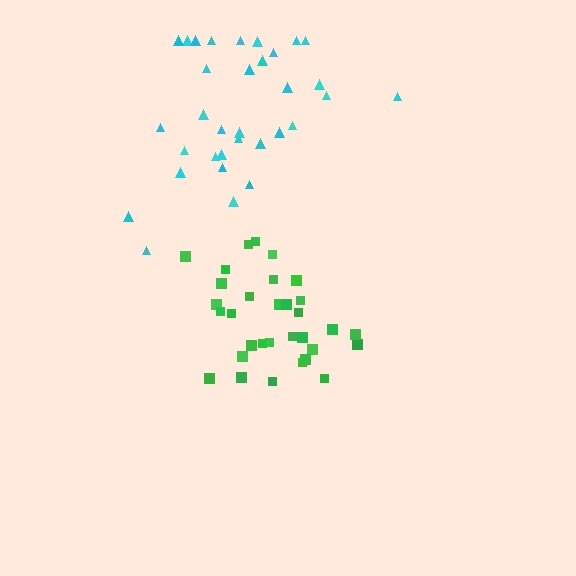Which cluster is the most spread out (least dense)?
Cyan.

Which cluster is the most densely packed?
Green.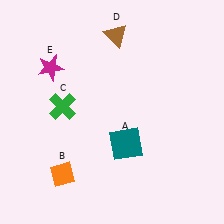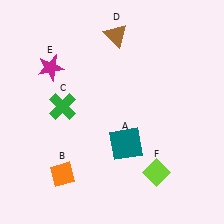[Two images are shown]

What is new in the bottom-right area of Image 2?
A lime diamond (F) was added in the bottom-right area of Image 2.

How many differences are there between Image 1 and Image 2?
There is 1 difference between the two images.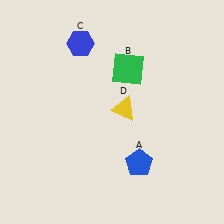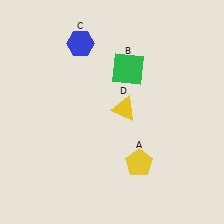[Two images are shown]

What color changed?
The pentagon (A) changed from blue in Image 1 to yellow in Image 2.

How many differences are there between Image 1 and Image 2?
There is 1 difference between the two images.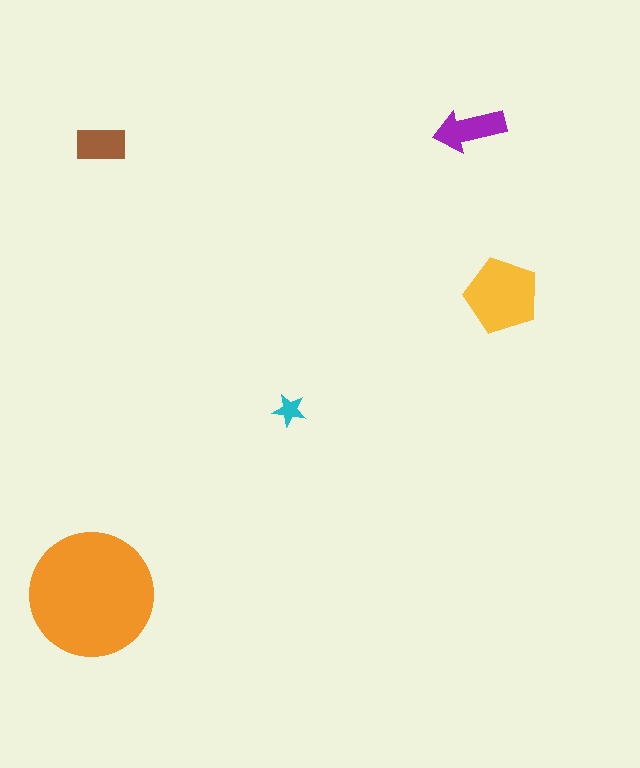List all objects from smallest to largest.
The cyan star, the brown rectangle, the purple arrow, the yellow pentagon, the orange circle.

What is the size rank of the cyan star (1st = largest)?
5th.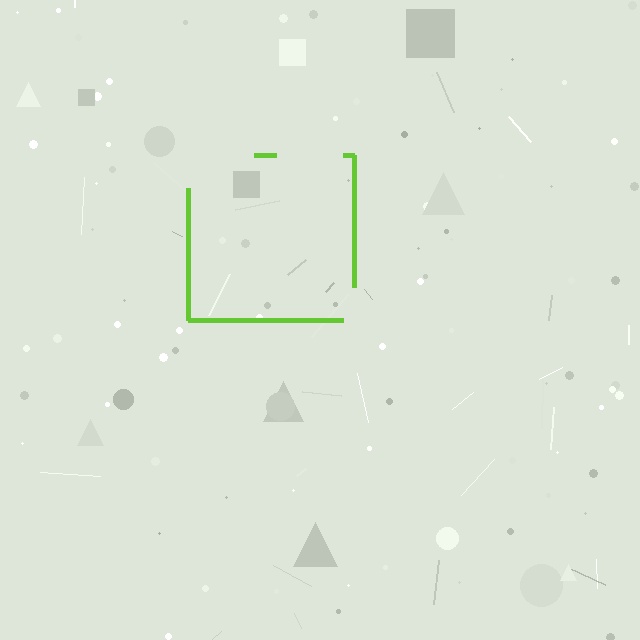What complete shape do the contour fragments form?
The contour fragments form a square.